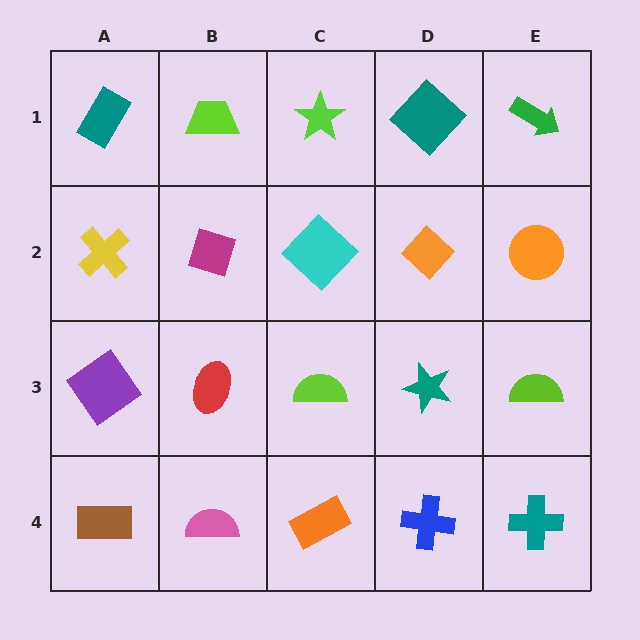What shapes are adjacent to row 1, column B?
A magenta diamond (row 2, column B), a teal rectangle (row 1, column A), a lime star (row 1, column C).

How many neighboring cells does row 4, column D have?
3.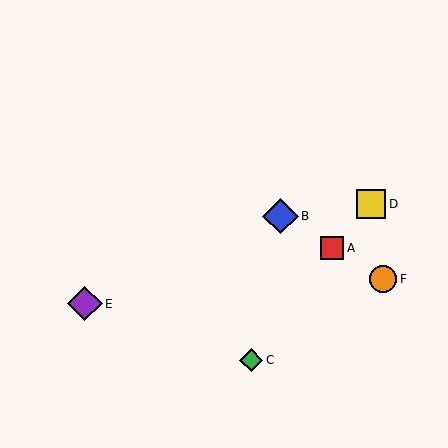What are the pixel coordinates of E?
Object E is at (85, 304).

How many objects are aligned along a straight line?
3 objects (A, B, F) are aligned along a straight line.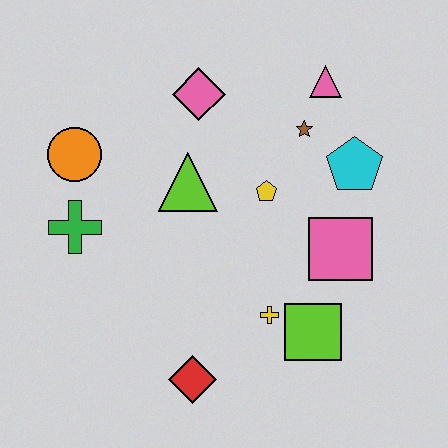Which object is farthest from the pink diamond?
The red diamond is farthest from the pink diamond.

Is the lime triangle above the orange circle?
No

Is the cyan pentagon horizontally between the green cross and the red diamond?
No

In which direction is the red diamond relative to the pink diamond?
The red diamond is below the pink diamond.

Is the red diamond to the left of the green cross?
No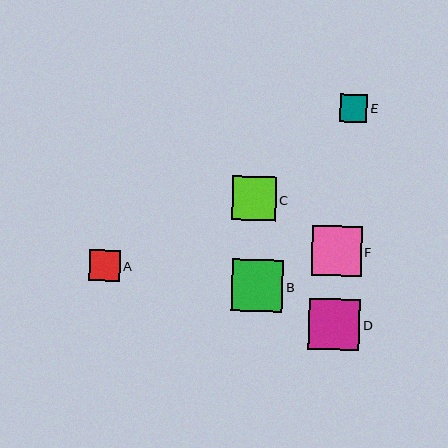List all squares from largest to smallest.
From largest to smallest: B, D, F, C, A, E.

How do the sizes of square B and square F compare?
Square B and square F are approximately the same size.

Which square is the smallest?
Square E is the smallest with a size of approximately 28 pixels.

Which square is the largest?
Square B is the largest with a size of approximately 51 pixels.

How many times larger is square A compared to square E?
Square A is approximately 1.1 times the size of square E.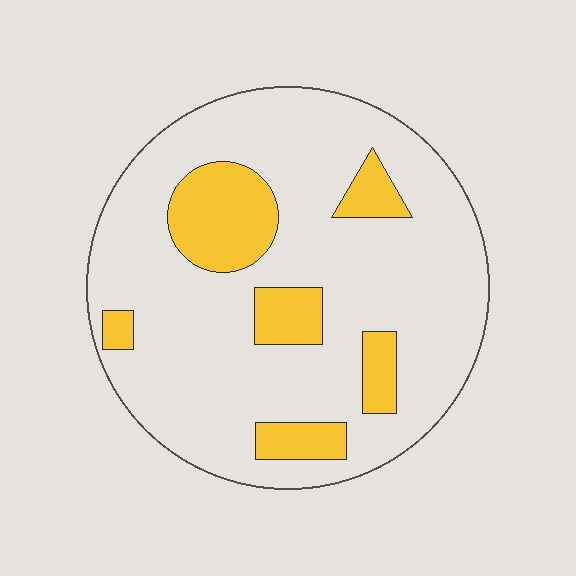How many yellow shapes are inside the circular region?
6.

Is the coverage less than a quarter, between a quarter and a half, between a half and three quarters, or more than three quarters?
Less than a quarter.